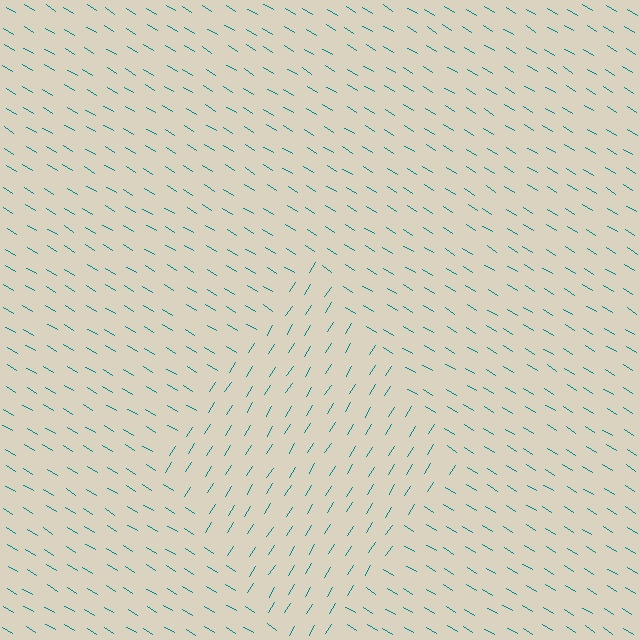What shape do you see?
I see a diamond.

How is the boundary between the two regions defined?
The boundary is defined purely by a change in line orientation (approximately 89 degrees difference). All lines are the same color and thickness.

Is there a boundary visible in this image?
Yes, there is a texture boundary formed by a change in line orientation.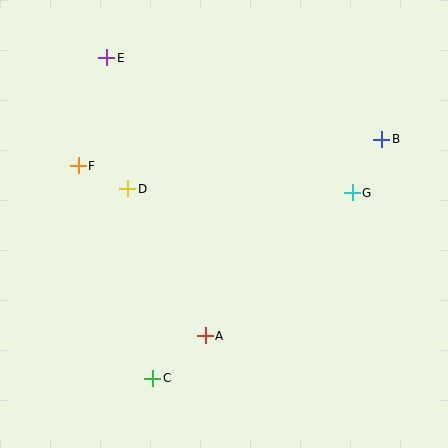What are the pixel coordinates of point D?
Point D is at (128, 189).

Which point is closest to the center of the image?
Point D at (128, 189) is closest to the center.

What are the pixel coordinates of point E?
Point E is at (107, 58).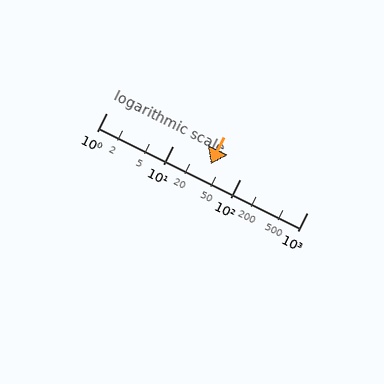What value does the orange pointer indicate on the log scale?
The pointer indicates approximately 36.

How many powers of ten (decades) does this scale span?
The scale spans 3 decades, from 1 to 1000.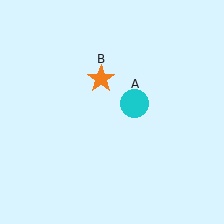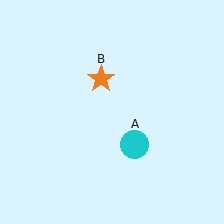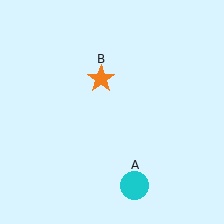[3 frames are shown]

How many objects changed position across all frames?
1 object changed position: cyan circle (object A).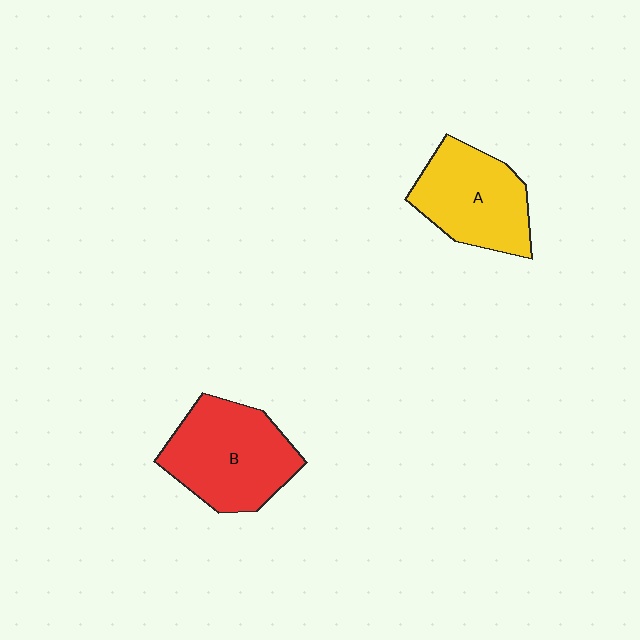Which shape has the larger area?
Shape B (red).